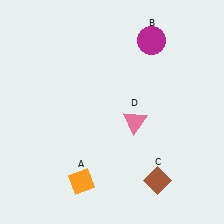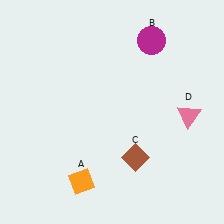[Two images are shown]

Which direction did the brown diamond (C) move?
The brown diamond (C) moved left.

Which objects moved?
The objects that moved are: the brown diamond (C), the pink triangle (D).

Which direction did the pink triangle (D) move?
The pink triangle (D) moved right.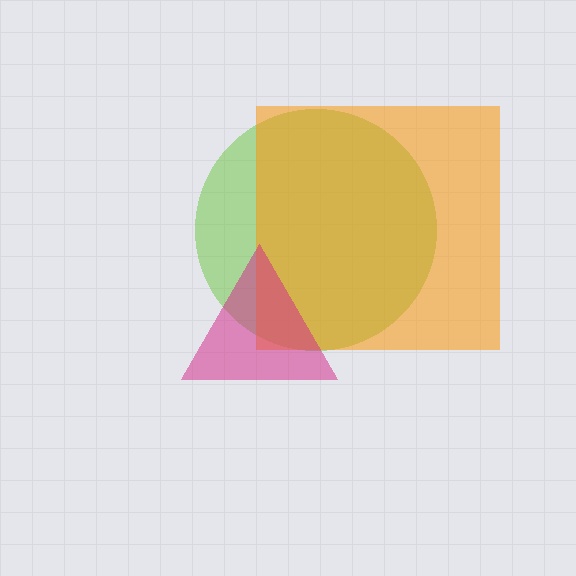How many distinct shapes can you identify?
There are 3 distinct shapes: a lime circle, an orange square, a magenta triangle.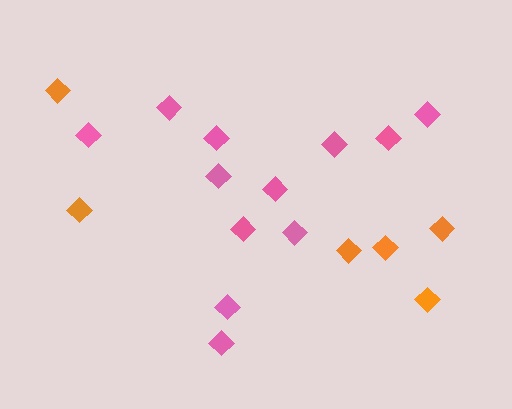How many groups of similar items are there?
There are 2 groups: one group of pink diamonds (12) and one group of orange diamonds (6).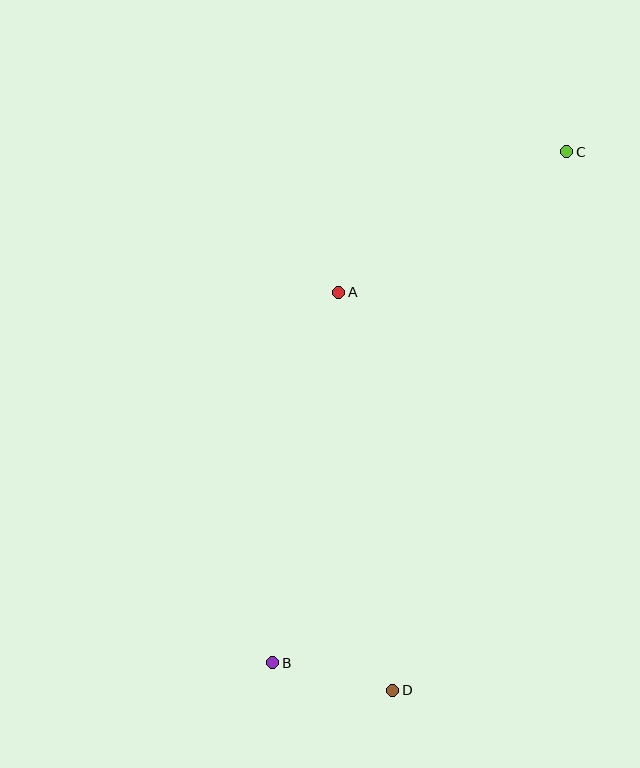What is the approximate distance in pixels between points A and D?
The distance between A and D is approximately 402 pixels.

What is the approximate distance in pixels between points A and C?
The distance between A and C is approximately 267 pixels.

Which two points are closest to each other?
Points B and D are closest to each other.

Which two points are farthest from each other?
Points B and C are farthest from each other.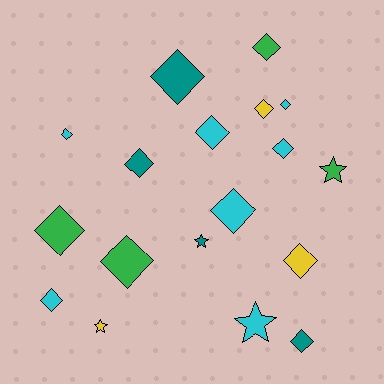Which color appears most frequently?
Cyan, with 7 objects.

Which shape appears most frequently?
Diamond, with 14 objects.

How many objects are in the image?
There are 18 objects.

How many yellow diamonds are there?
There are 2 yellow diamonds.